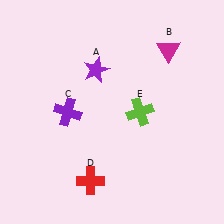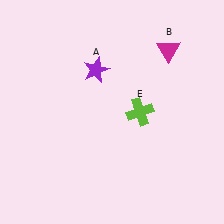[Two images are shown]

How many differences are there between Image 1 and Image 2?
There are 2 differences between the two images.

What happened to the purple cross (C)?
The purple cross (C) was removed in Image 2. It was in the top-left area of Image 1.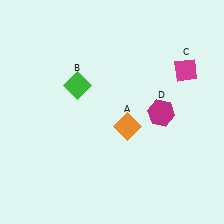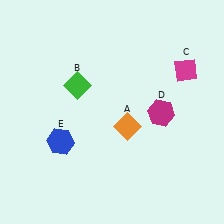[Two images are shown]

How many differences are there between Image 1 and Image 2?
There is 1 difference between the two images.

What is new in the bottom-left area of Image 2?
A blue hexagon (E) was added in the bottom-left area of Image 2.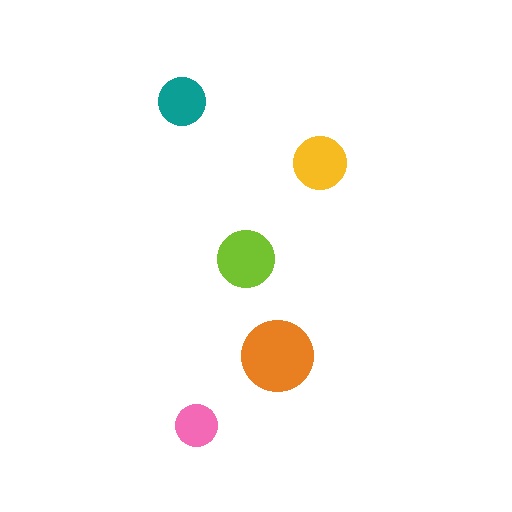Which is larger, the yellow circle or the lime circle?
The lime one.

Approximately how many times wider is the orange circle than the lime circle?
About 1.5 times wider.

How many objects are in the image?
There are 5 objects in the image.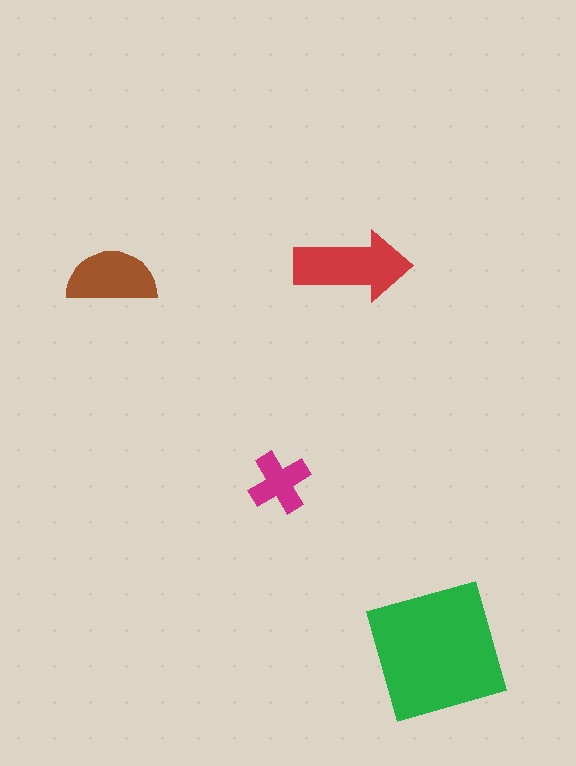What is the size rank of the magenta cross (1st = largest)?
4th.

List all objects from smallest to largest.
The magenta cross, the brown semicircle, the red arrow, the green square.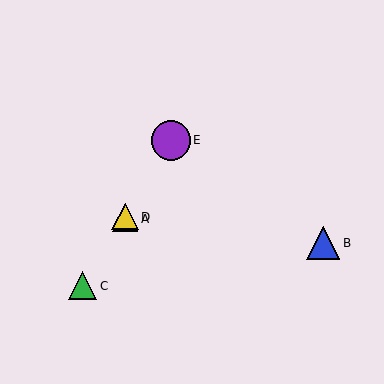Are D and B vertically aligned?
No, D is at x≈125 and B is at x≈323.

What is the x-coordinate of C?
Object C is at x≈83.